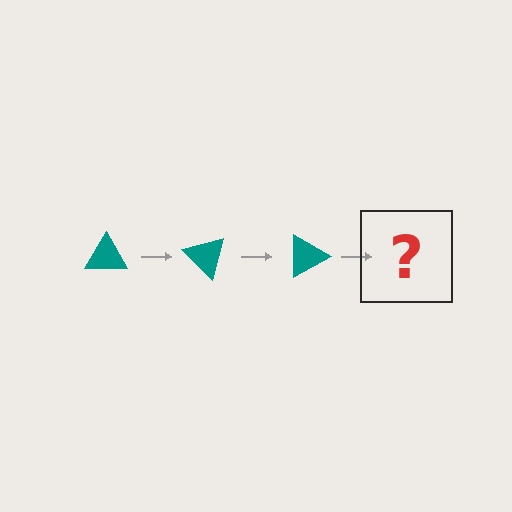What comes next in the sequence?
The next element should be a teal triangle rotated 135 degrees.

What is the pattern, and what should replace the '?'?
The pattern is that the triangle rotates 45 degrees each step. The '?' should be a teal triangle rotated 135 degrees.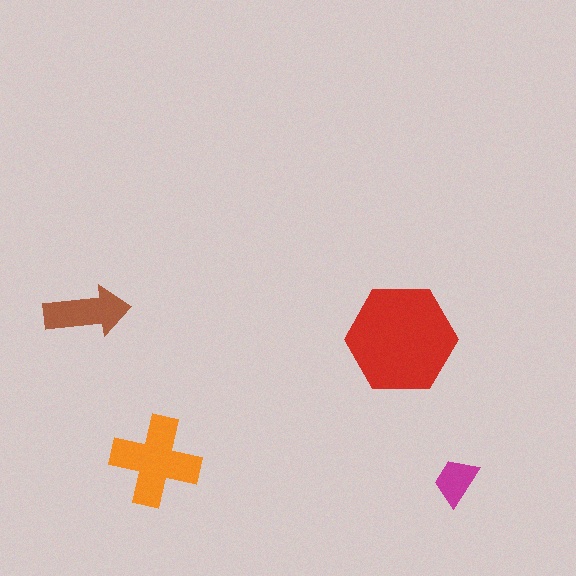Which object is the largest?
The red hexagon.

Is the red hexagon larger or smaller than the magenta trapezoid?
Larger.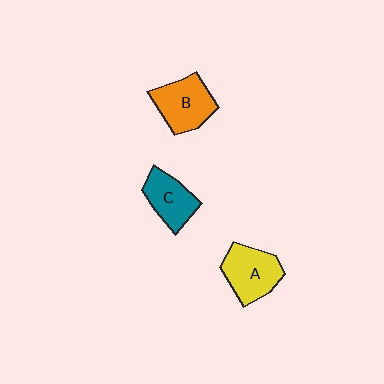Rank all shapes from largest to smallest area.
From largest to smallest: B (orange), A (yellow), C (teal).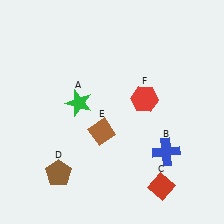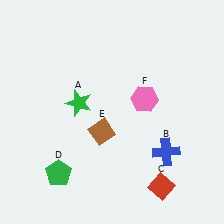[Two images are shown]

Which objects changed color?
D changed from brown to green. F changed from red to pink.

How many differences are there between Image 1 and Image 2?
There are 2 differences between the two images.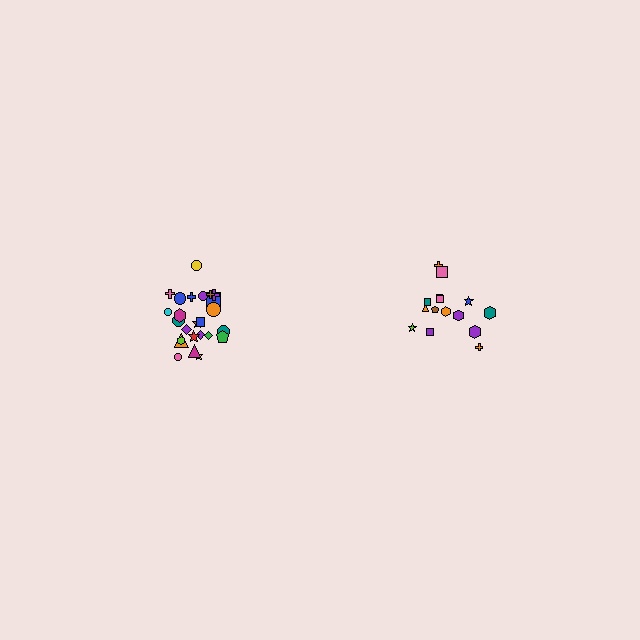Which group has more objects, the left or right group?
The left group.